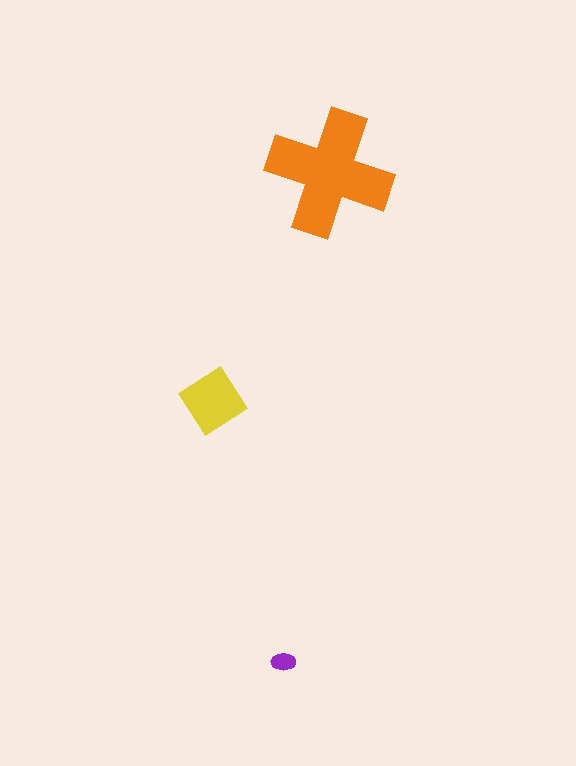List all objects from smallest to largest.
The purple ellipse, the yellow diamond, the orange cross.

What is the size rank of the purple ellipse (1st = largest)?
3rd.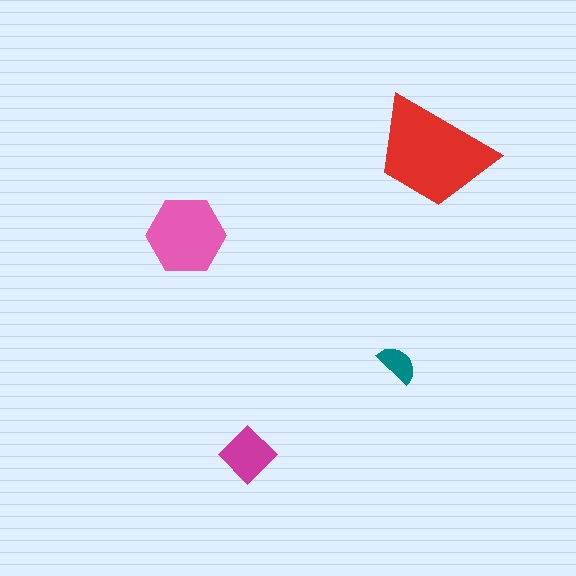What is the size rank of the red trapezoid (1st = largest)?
1st.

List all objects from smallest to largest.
The teal semicircle, the magenta diamond, the pink hexagon, the red trapezoid.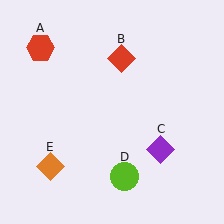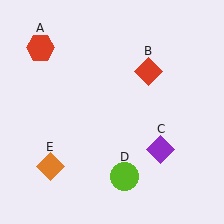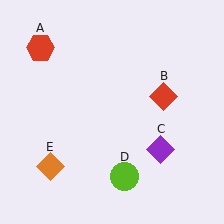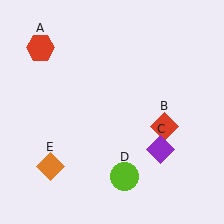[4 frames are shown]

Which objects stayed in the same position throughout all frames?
Red hexagon (object A) and purple diamond (object C) and lime circle (object D) and orange diamond (object E) remained stationary.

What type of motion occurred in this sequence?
The red diamond (object B) rotated clockwise around the center of the scene.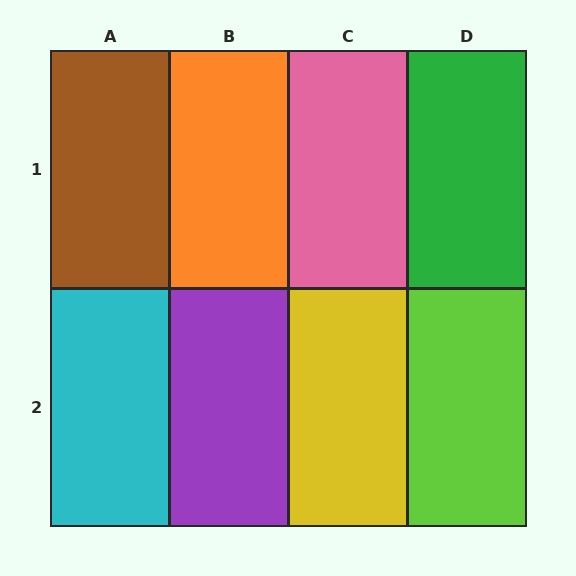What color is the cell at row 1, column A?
Brown.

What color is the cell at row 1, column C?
Pink.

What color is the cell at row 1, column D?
Green.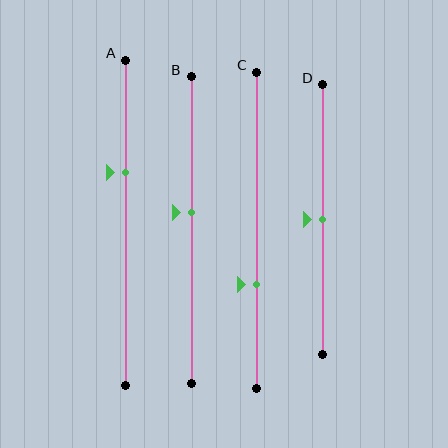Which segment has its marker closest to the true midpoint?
Segment D has its marker closest to the true midpoint.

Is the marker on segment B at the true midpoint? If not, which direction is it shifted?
No, the marker on segment B is shifted upward by about 6% of the segment length.